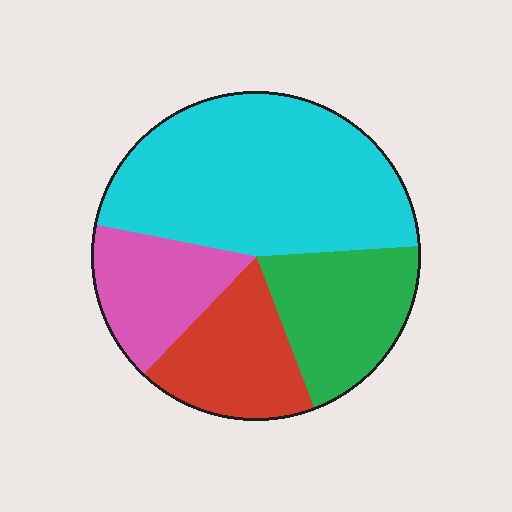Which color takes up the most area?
Cyan, at roughly 45%.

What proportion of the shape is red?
Red covers 18% of the shape.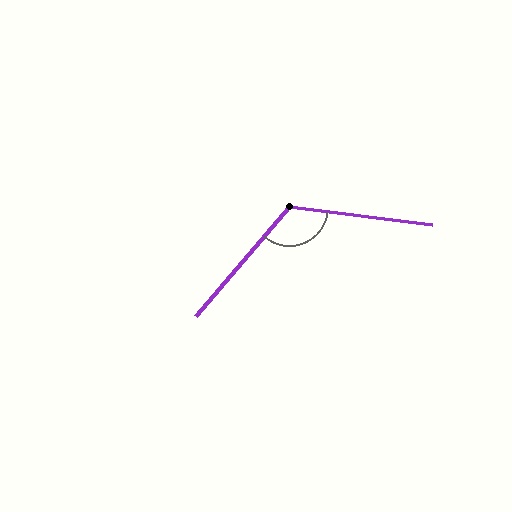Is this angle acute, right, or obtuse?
It is obtuse.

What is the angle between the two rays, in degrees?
Approximately 124 degrees.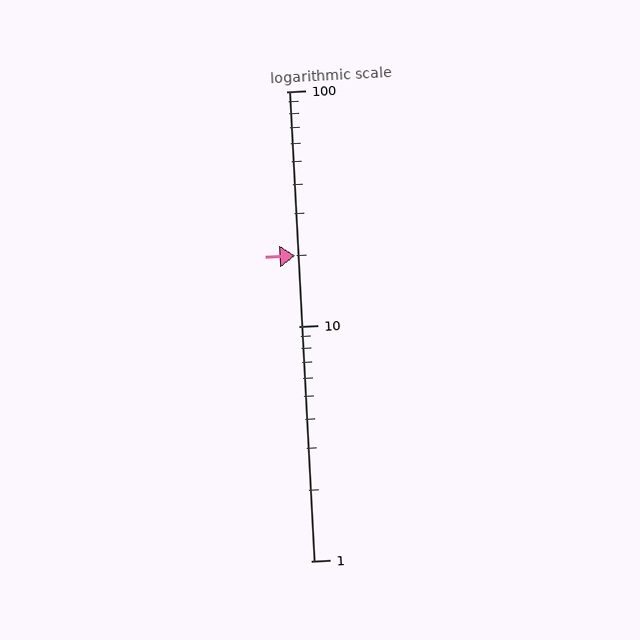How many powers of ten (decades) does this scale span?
The scale spans 2 decades, from 1 to 100.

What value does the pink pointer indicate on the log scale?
The pointer indicates approximately 20.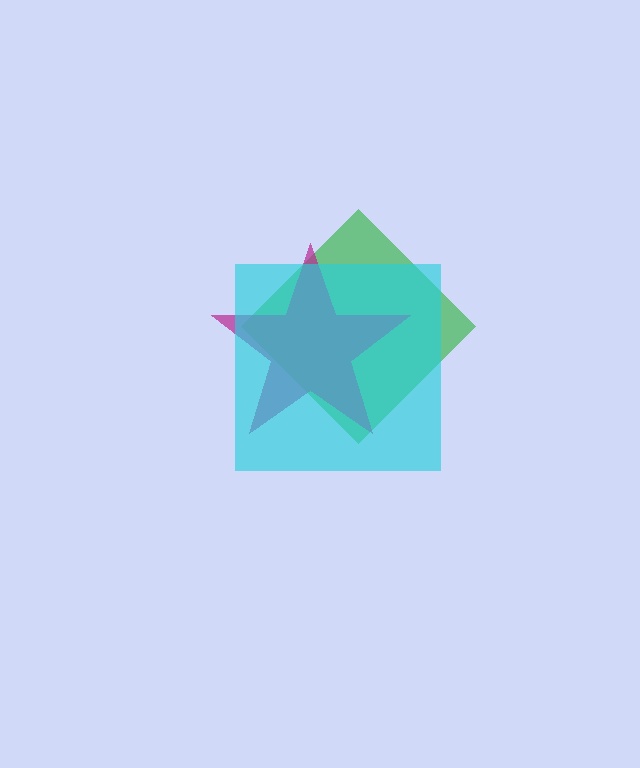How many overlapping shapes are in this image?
There are 3 overlapping shapes in the image.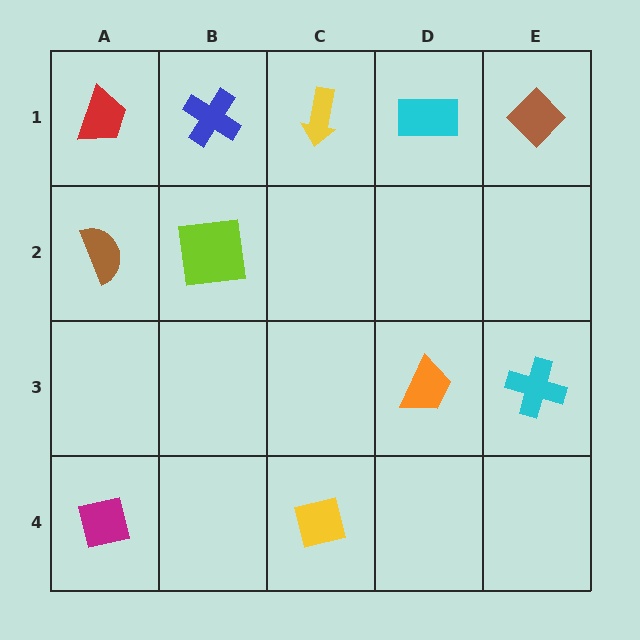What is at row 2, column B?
A lime square.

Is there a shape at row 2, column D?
No, that cell is empty.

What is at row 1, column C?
A yellow arrow.